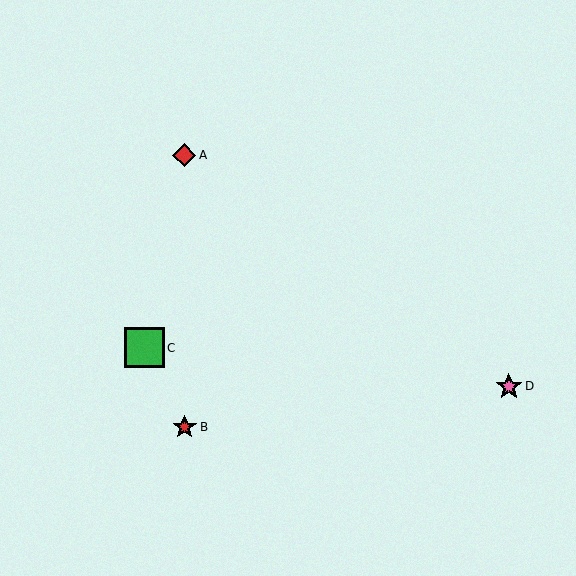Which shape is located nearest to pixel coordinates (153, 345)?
The green square (labeled C) at (145, 348) is nearest to that location.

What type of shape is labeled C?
Shape C is a green square.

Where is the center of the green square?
The center of the green square is at (145, 348).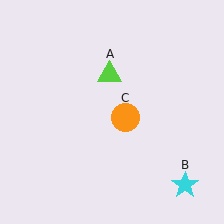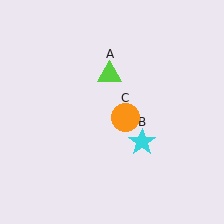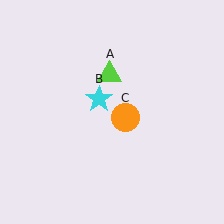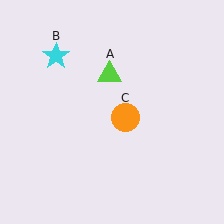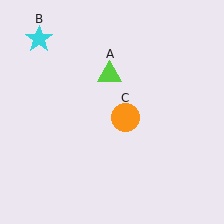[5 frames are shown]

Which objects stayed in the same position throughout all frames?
Lime triangle (object A) and orange circle (object C) remained stationary.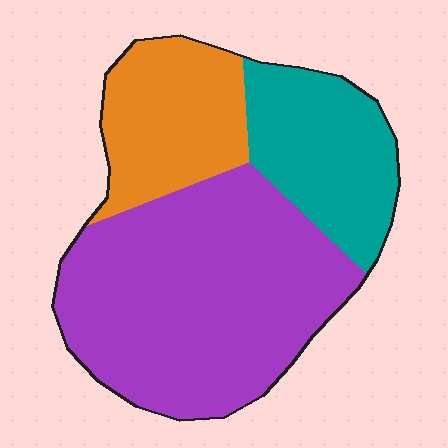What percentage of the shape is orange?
Orange covers roughly 20% of the shape.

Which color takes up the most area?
Purple, at roughly 55%.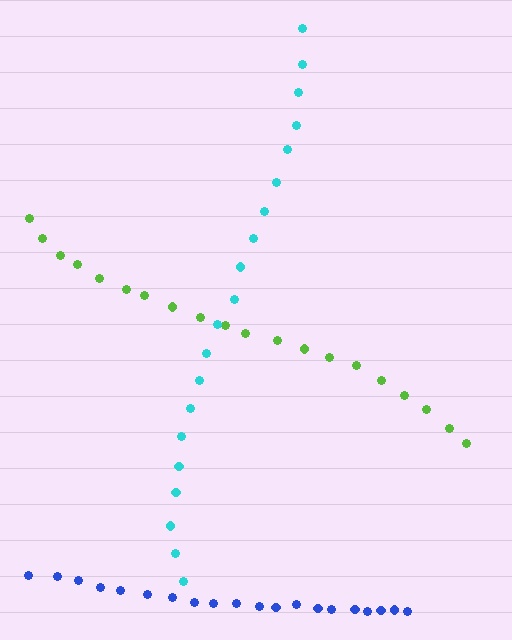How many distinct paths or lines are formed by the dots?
There are 3 distinct paths.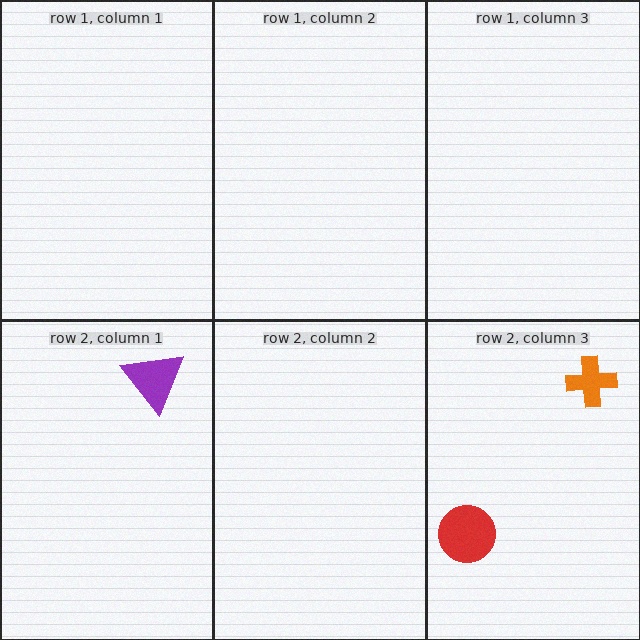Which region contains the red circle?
The row 2, column 3 region.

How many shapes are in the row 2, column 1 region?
1.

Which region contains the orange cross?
The row 2, column 3 region.